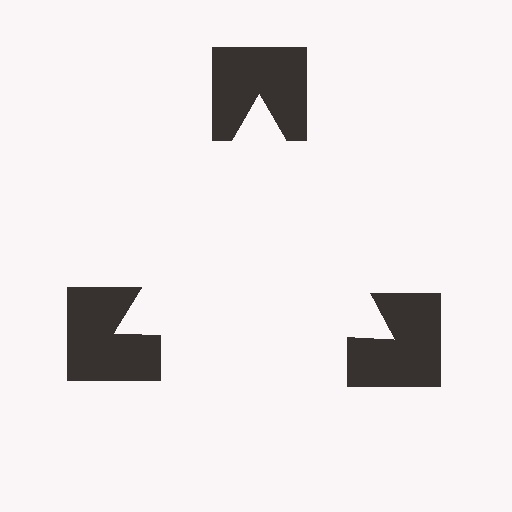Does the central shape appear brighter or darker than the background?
It typically appears slightly brighter than the background, even though no actual brightness change is drawn.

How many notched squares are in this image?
There are 3 — one at each vertex of the illusory triangle.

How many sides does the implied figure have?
3 sides.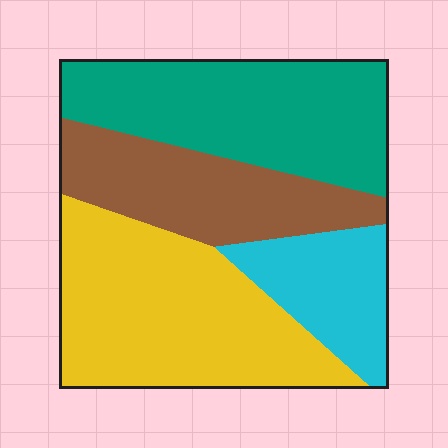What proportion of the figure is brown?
Brown covers about 20% of the figure.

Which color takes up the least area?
Cyan, at roughly 15%.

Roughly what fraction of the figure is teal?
Teal takes up about one third (1/3) of the figure.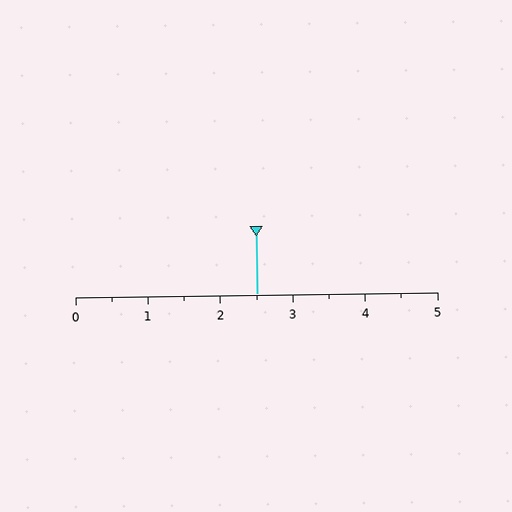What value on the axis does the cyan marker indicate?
The marker indicates approximately 2.5.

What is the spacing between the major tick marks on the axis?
The major ticks are spaced 1 apart.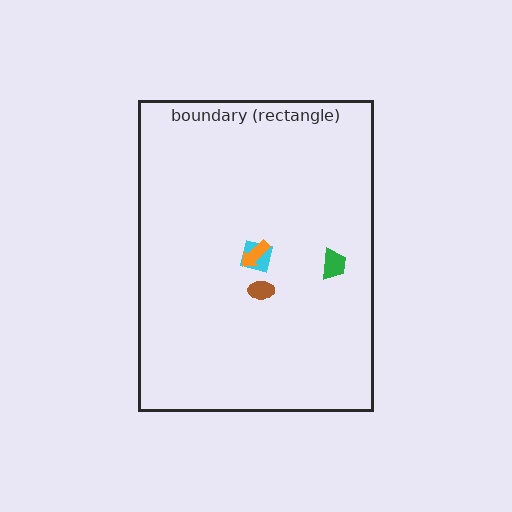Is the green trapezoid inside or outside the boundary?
Inside.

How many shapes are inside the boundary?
4 inside, 0 outside.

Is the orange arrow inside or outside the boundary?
Inside.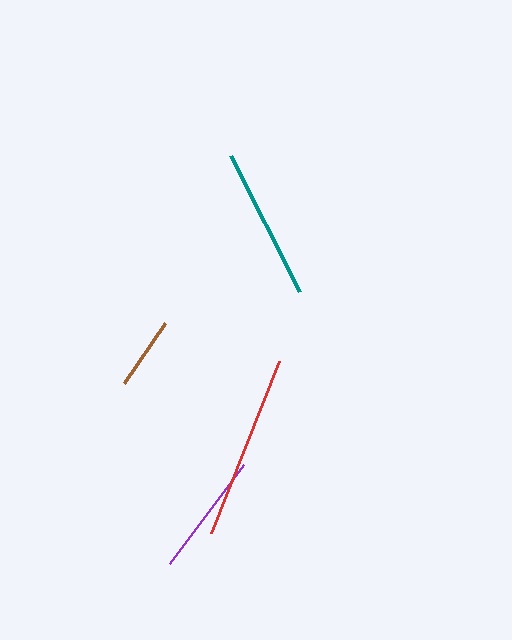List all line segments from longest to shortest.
From longest to shortest: red, teal, purple, brown.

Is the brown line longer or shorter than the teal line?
The teal line is longer than the brown line.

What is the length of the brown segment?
The brown segment is approximately 72 pixels long.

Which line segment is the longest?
The red line is the longest at approximately 185 pixels.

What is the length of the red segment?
The red segment is approximately 185 pixels long.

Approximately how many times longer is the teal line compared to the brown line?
The teal line is approximately 2.1 times the length of the brown line.